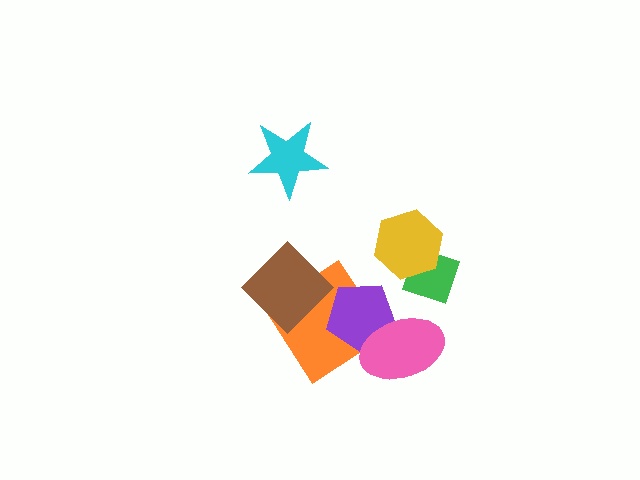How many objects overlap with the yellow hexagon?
1 object overlaps with the yellow hexagon.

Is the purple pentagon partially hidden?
Yes, it is partially covered by another shape.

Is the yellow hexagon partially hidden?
No, no other shape covers it.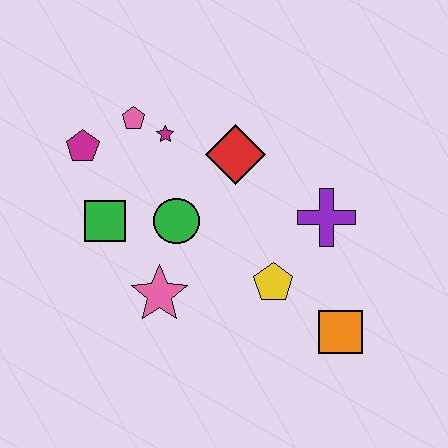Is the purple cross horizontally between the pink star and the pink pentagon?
No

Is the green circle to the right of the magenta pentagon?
Yes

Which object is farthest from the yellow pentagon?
The magenta pentagon is farthest from the yellow pentagon.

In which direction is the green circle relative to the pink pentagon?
The green circle is below the pink pentagon.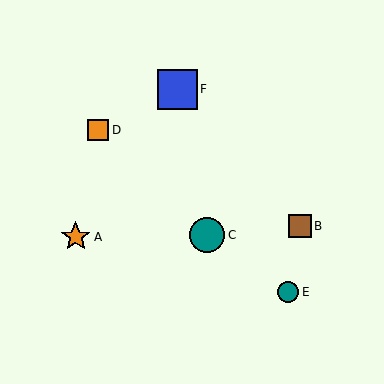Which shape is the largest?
The blue square (labeled F) is the largest.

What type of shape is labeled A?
Shape A is an orange star.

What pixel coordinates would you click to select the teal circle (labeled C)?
Click at (207, 235) to select the teal circle C.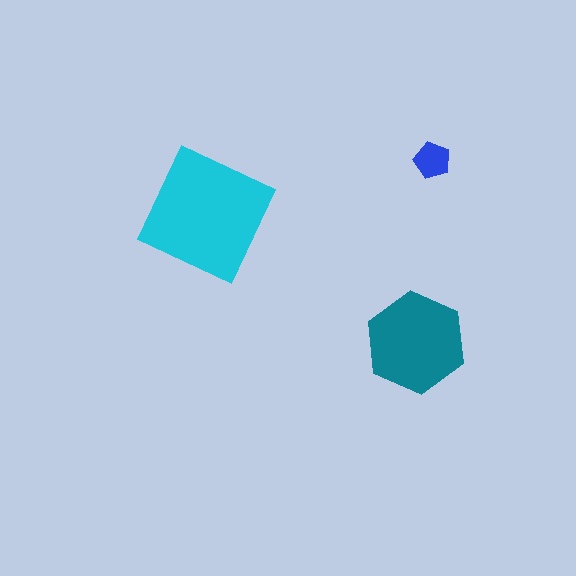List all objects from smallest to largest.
The blue pentagon, the teal hexagon, the cyan square.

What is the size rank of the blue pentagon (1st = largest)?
3rd.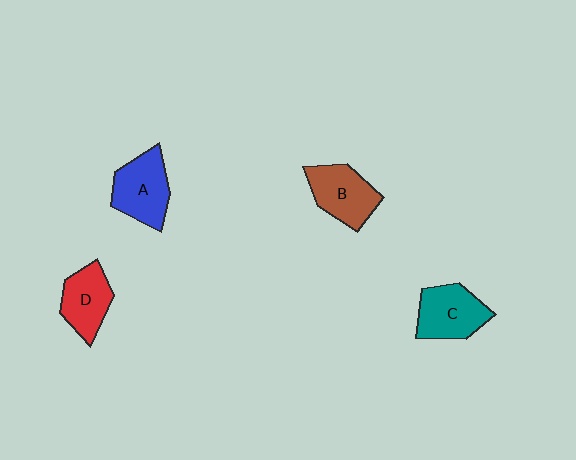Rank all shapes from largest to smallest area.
From largest to smallest: A (blue), C (teal), B (brown), D (red).